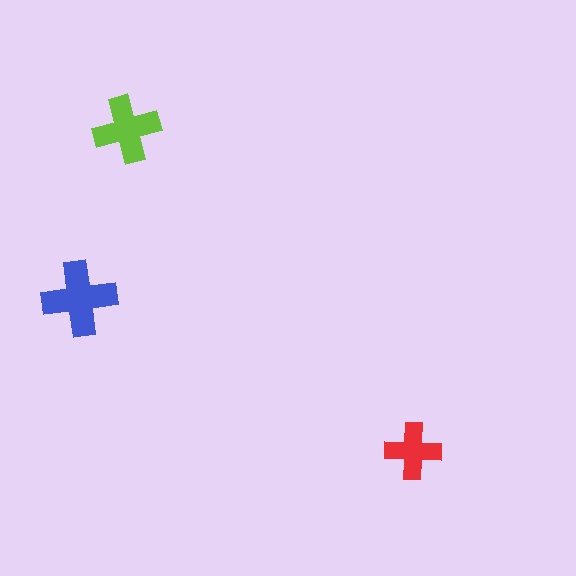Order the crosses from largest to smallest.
the blue one, the lime one, the red one.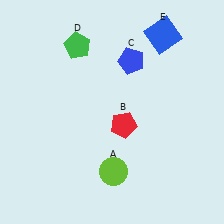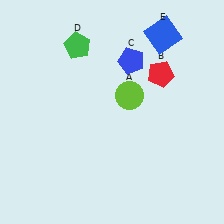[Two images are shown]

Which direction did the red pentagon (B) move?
The red pentagon (B) moved up.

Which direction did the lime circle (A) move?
The lime circle (A) moved up.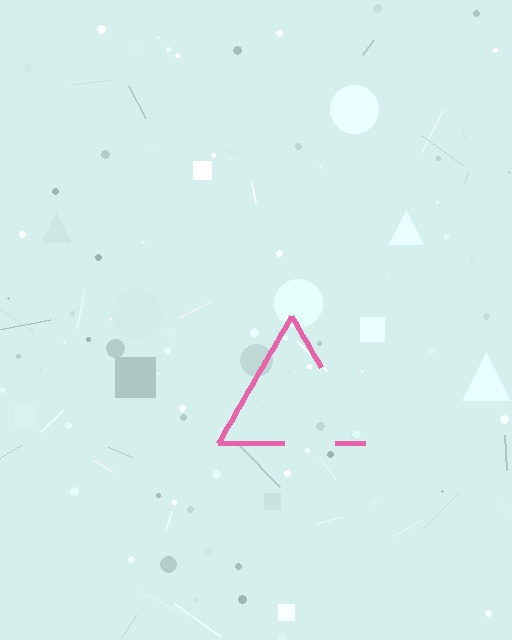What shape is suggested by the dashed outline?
The dashed outline suggests a triangle.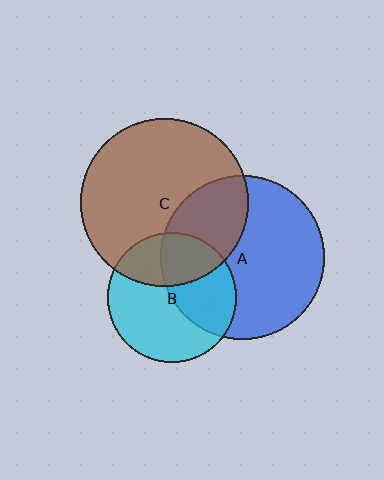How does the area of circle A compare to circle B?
Approximately 1.6 times.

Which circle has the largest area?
Circle C (brown).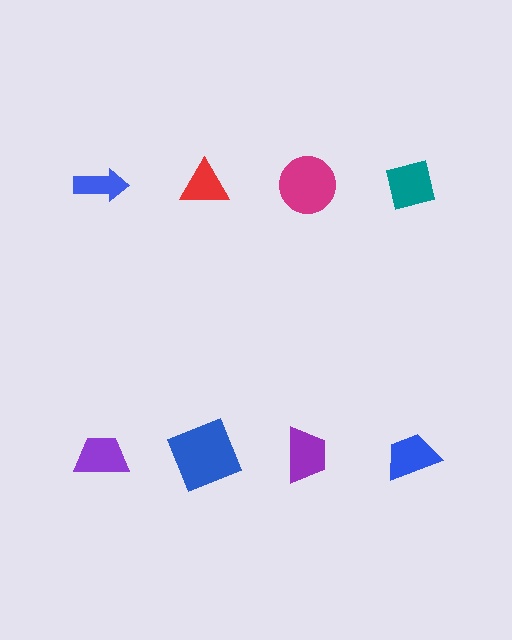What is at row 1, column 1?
A blue arrow.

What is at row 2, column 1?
A purple trapezoid.